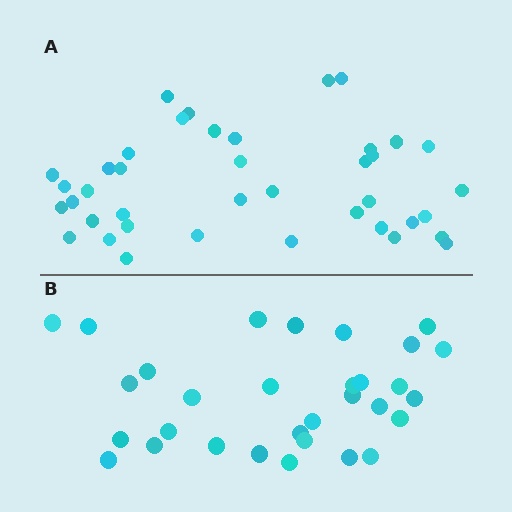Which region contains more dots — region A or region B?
Region A (the top region) has more dots.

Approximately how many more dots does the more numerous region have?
Region A has roughly 8 or so more dots than region B.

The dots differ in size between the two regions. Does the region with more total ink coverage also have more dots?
No. Region B has more total ink coverage because its dots are larger, but region A actually contains more individual dots. Total area can be misleading — the number of items is what matters here.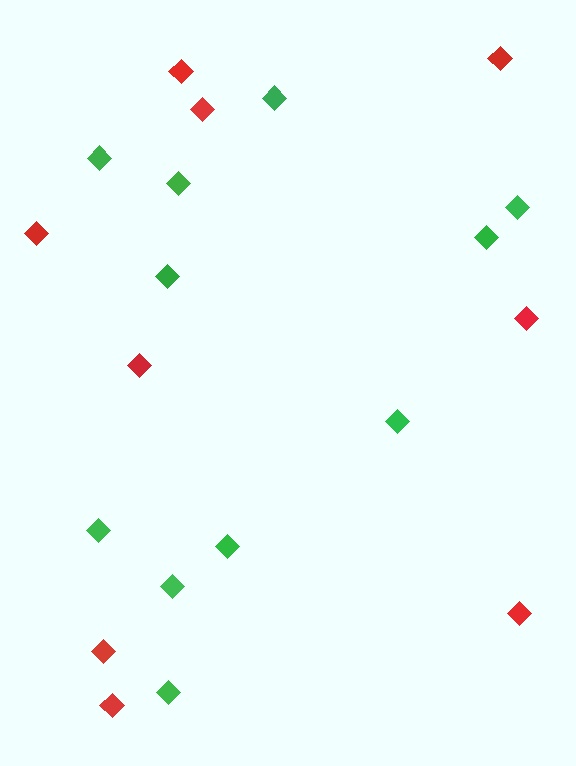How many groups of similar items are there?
There are 2 groups: one group of red diamonds (9) and one group of green diamonds (11).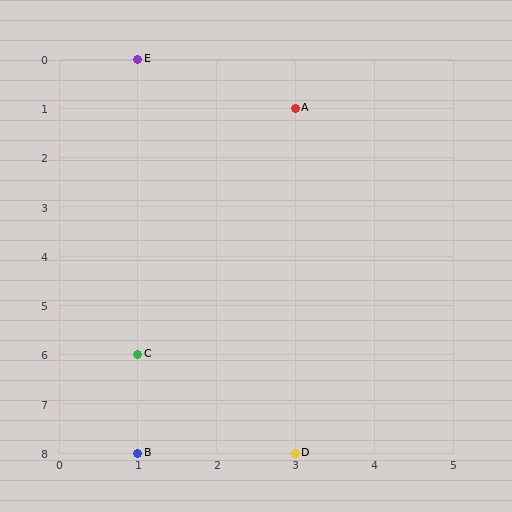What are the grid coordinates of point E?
Point E is at grid coordinates (1, 0).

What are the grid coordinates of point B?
Point B is at grid coordinates (1, 8).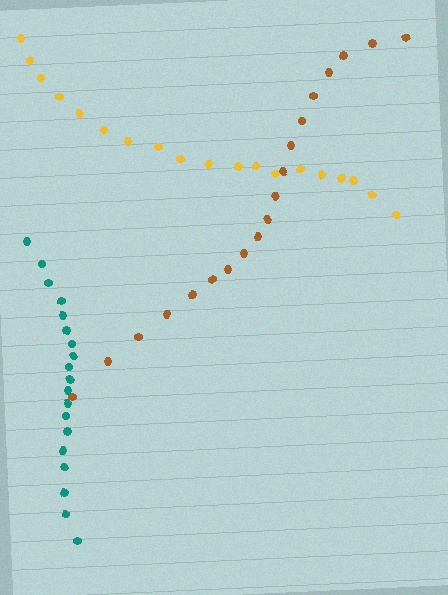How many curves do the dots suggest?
There are 3 distinct paths.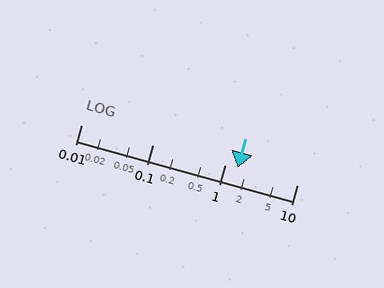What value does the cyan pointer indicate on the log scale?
The pointer indicates approximately 1.5.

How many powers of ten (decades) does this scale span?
The scale spans 3 decades, from 0.01 to 10.